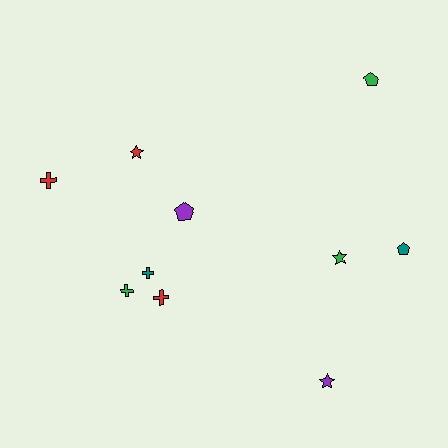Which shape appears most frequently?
Cross, with 4 objects.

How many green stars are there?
There is 1 green star.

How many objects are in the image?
There are 10 objects.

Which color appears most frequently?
Red, with 3 objects.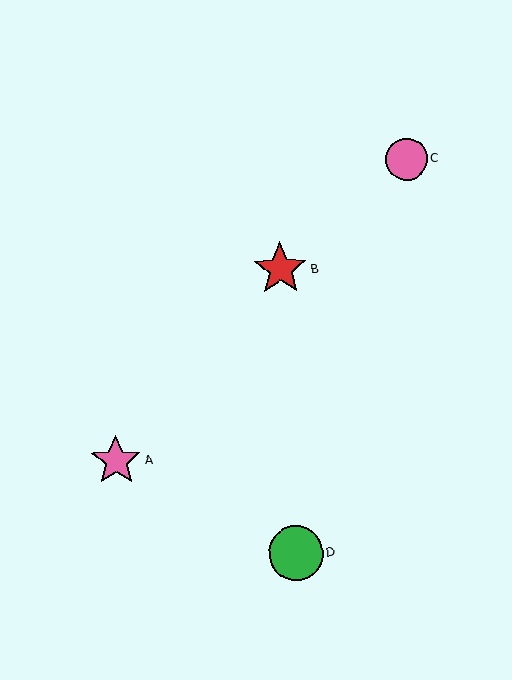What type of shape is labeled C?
Shape C is a pink circle.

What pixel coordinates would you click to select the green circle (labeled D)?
Click at (296, 553) to select the green circle D.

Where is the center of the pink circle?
The center of the pink circle is at (406, 159).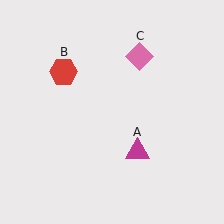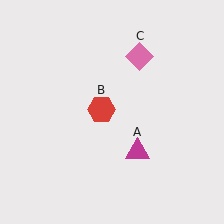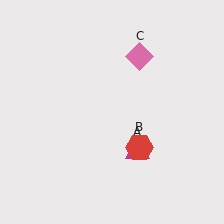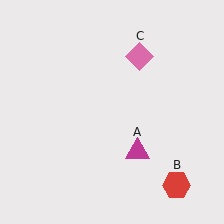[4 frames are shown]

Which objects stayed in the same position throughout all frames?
Magenta triangle (object A) and pink diamond (object C) remained stationary.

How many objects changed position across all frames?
1 object changed position: red hexagon (object B).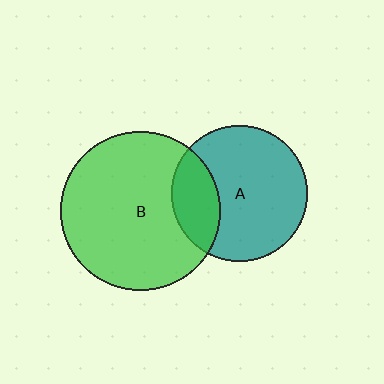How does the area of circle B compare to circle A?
Approximately 1.4 times.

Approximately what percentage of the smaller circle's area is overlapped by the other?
Approximately 25%.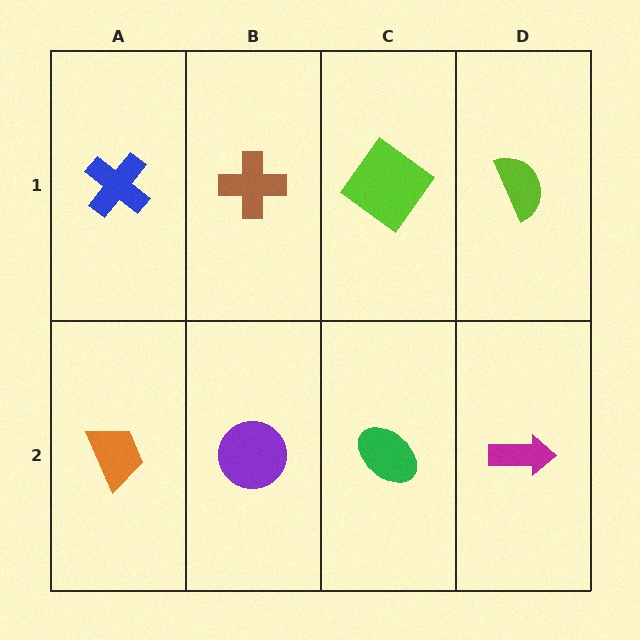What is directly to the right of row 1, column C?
A lime semicircle.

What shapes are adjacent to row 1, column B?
A purple circle (row 2, column B), a blue cross (row 1, column A), a lime diamond (row 1, column C).